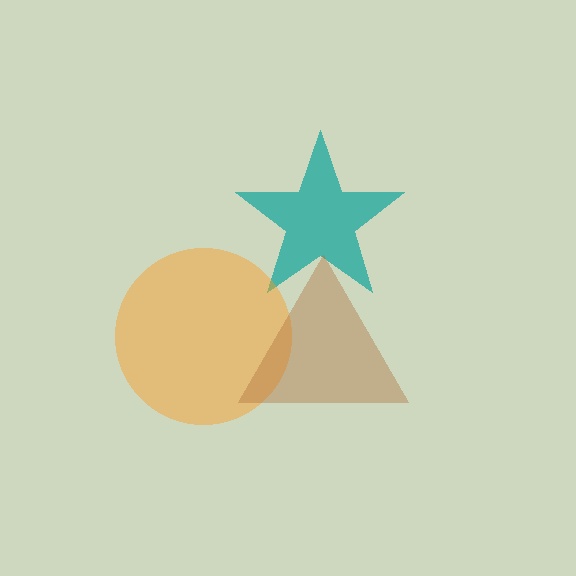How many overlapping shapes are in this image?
There are 3 overlapping shapes in the image.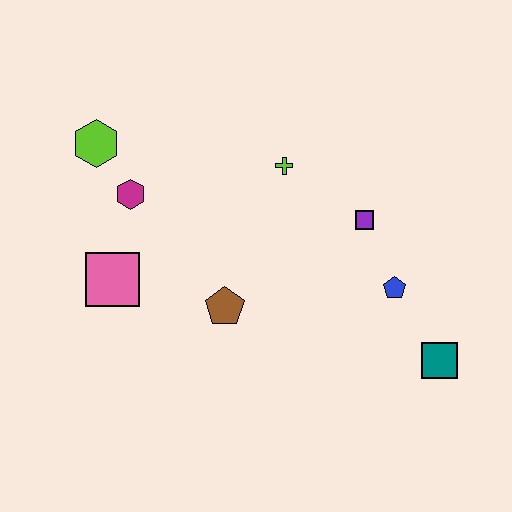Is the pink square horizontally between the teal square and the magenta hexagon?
No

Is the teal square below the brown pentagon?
Yes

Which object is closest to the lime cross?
The purple square is closest to the lime cross.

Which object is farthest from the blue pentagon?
The lime hexagon is farthest from the blue pentagon.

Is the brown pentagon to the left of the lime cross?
Yes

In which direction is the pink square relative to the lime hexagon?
The pink square is below the lime hexagon.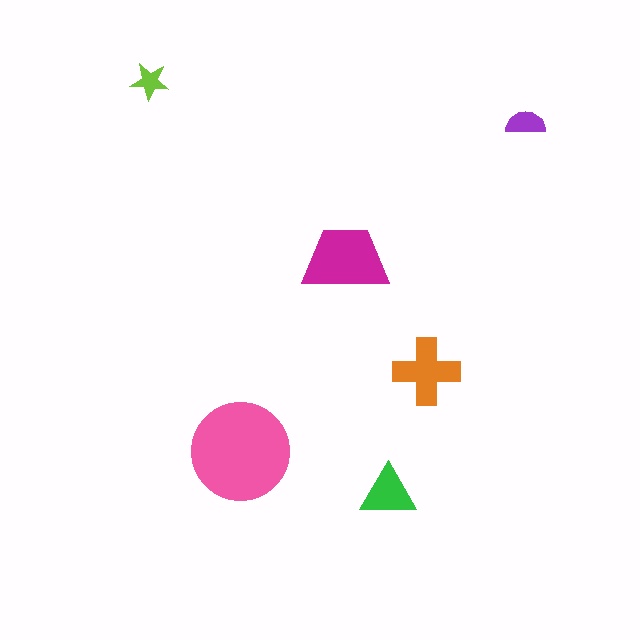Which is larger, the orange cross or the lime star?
The orange cross.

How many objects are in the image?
There are 6 objects in the image.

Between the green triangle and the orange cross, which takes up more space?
The orange cross.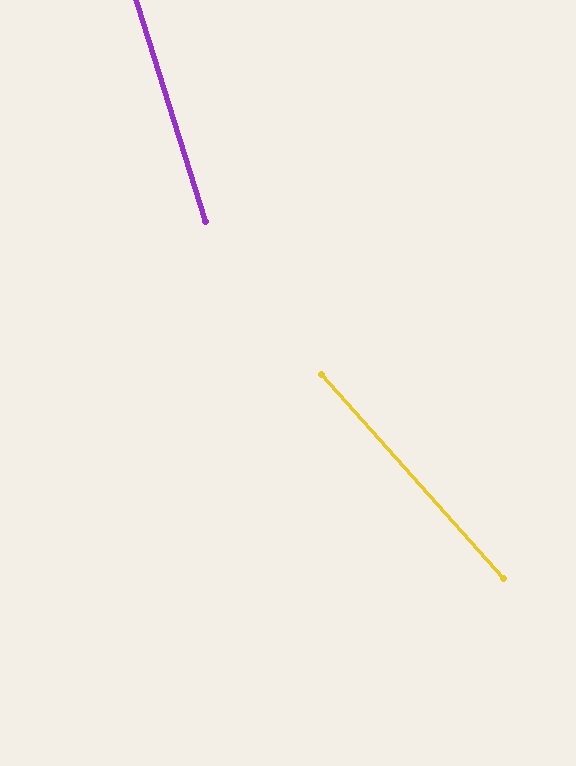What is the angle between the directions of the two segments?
Approximately 24 degrees.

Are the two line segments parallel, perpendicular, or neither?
Neither parallel nor perpendicular — they differ by about 24°.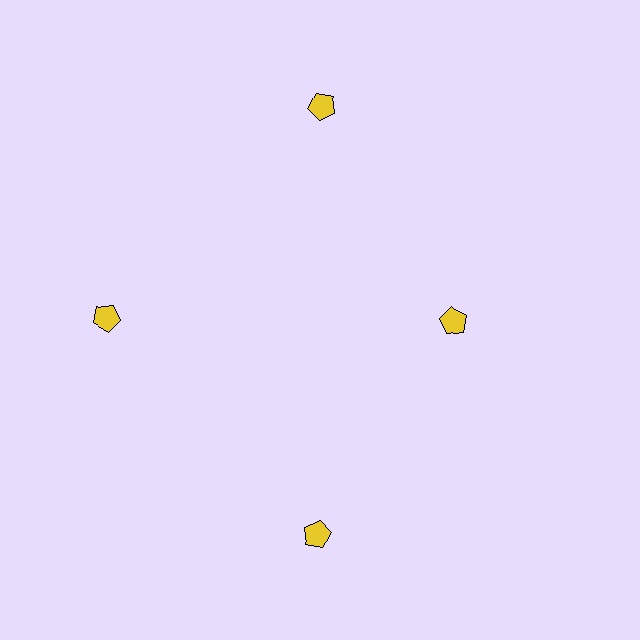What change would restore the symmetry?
The symmetry would be restored by moving it outward, back onto the ring so that all 4 pentagons sit at equal angles and equal distance from the center.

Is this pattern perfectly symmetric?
No. The 4 yellow pentagons are arranged in a ring, but one element near the 3 o'clock position is pulled inward toward the center, breaking the 4-fold rotational symmetry.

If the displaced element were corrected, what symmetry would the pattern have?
It would have 4-fold rotational symmetry — the pattern would map onto itself every 90 degrees.